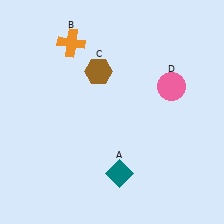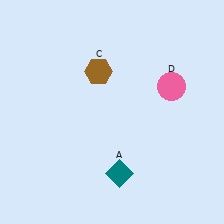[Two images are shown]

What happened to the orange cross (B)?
The orange cross (B) was removed in Image 2. It was in the top-left area of Image 1.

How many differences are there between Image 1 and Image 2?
There is 1 difference between the two images.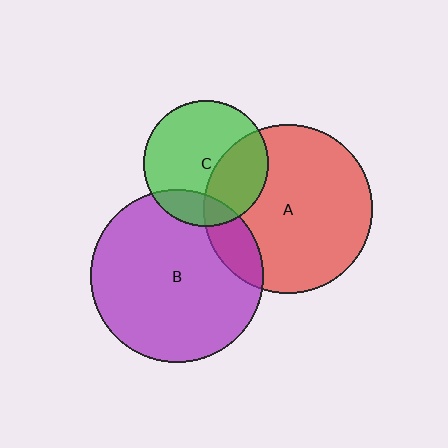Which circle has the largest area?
Circle B (purple).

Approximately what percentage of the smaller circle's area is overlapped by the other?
Approximately 35%.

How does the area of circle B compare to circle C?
Approximately 1.9 times.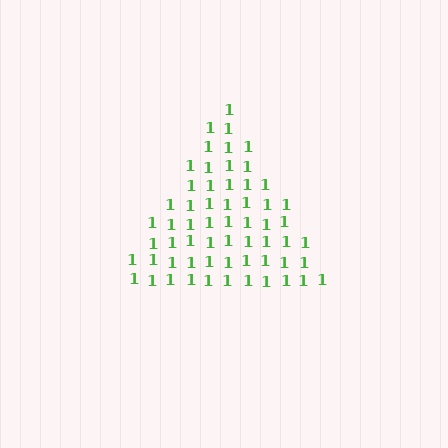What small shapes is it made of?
It is made of small digit 1's.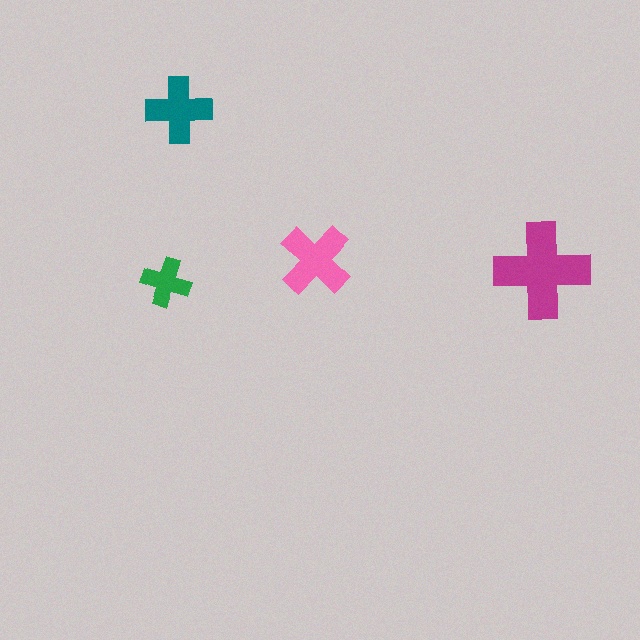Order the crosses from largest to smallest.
the magenta one, the pink one, the teal one, the green one.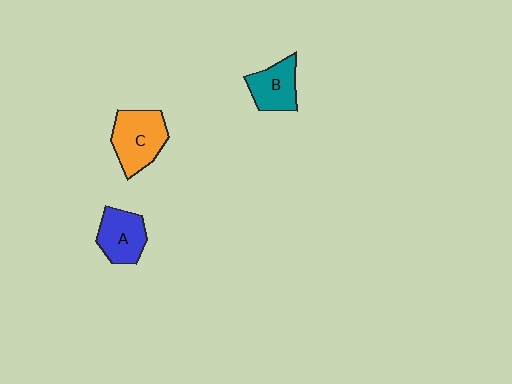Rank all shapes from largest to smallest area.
From largest to smallest: C (orange), A (blue), B (teal).